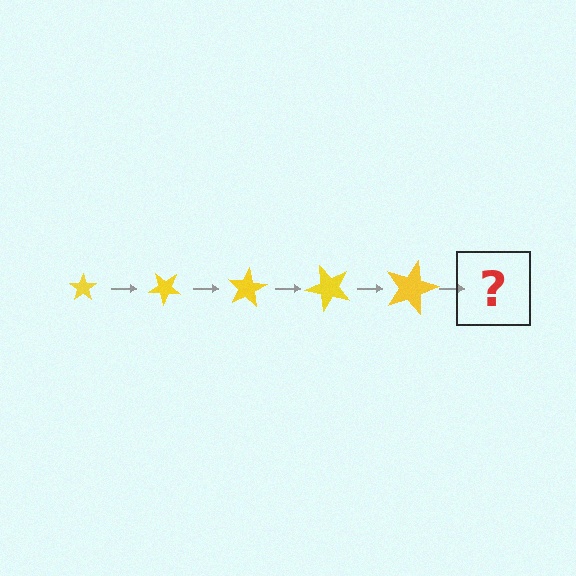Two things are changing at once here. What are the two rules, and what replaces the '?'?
The two rules are that the star grows larger each step and it rotates 40 degrees each step. The '?' should be a star, larger than the previous one and rotated 200 degrees from the start.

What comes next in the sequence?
The next element should be a star, larger than the previous one and rotated 200 degrees from the start.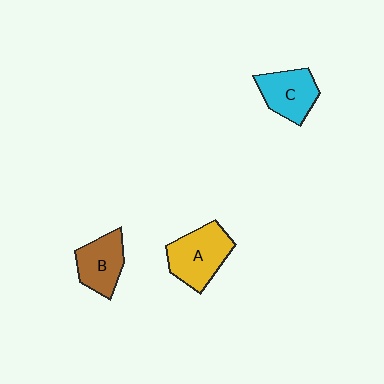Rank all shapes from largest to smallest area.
From largest to smallest: A (yellow), C (cyan), B (brown).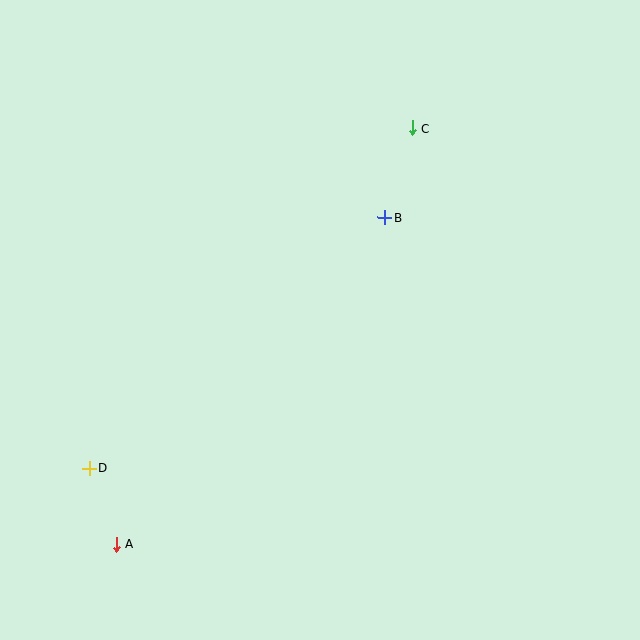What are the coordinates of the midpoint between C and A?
The midpoint between C and A is at (264, 336).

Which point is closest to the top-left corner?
Point C is closest to the top-left corner.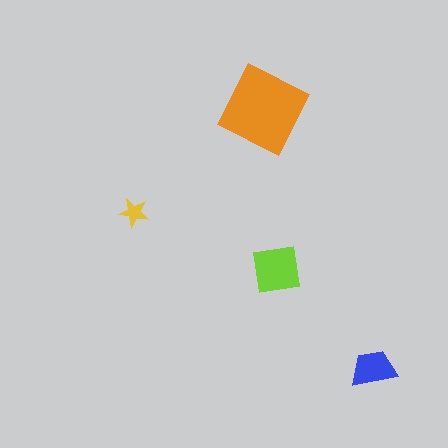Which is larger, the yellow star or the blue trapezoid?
The blue trapezoid.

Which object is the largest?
The orange square.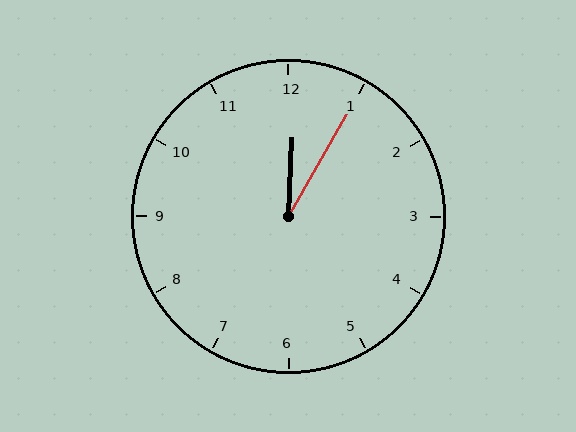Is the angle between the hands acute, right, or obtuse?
It is acute.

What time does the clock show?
12:05.